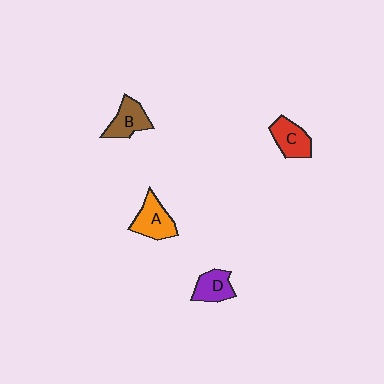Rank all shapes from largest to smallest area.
From largest to smallest: A (orange), C (red), B (brown), D (purple).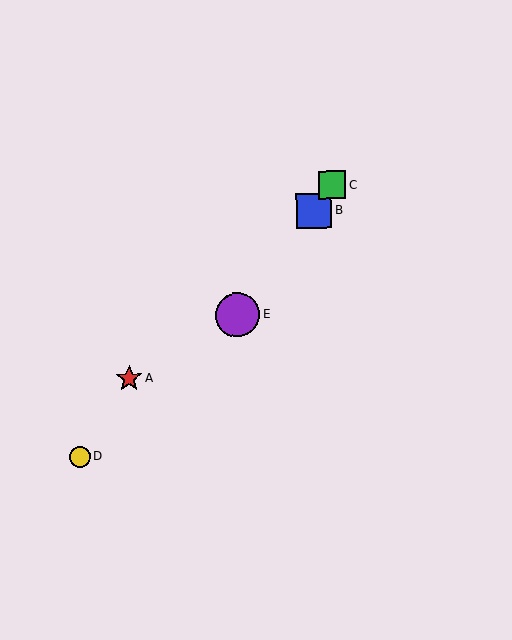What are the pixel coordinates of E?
Object E is at (238, 315).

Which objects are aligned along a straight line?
Objects B, C, E are aligned along a straight line.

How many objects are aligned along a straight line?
3 objects (B, C, E) are aligned along a straight line.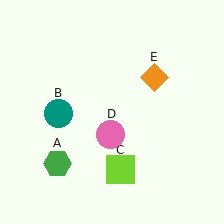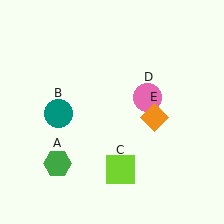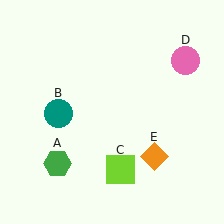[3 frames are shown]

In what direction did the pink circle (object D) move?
The pink circle (object D) moved up and to the right.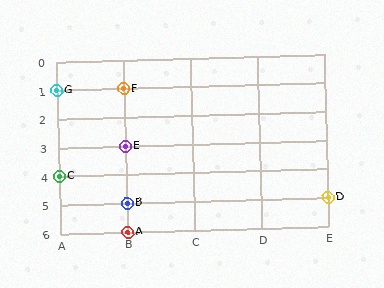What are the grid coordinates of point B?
Point B is at grid coordinates (B, 5).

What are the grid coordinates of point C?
Point C is at grid coordinates (A, 4).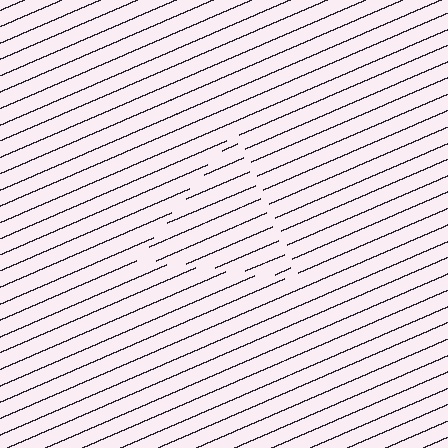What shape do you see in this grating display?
An illusory triangle. The interior of the shape contains the same grating, shifted by half a period — the contour is defined by the phase discontinuity where line-ends from the inner and outer gratings abut.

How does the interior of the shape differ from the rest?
The interior of the shape contains the same grating, shifted by half a period — the contour is defined by the phase discontinuity where line-ends from the inner and outer gratings abut.